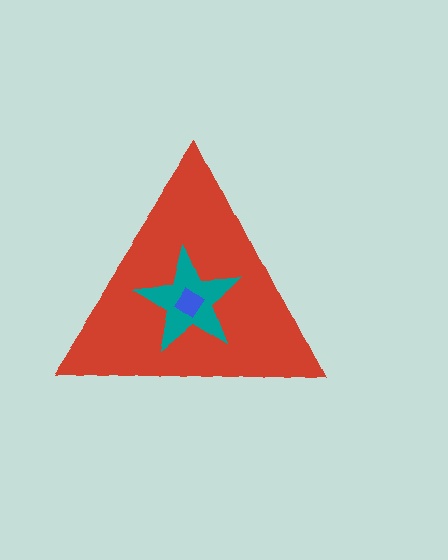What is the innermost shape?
The blue diamond.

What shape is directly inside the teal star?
The blue diamond.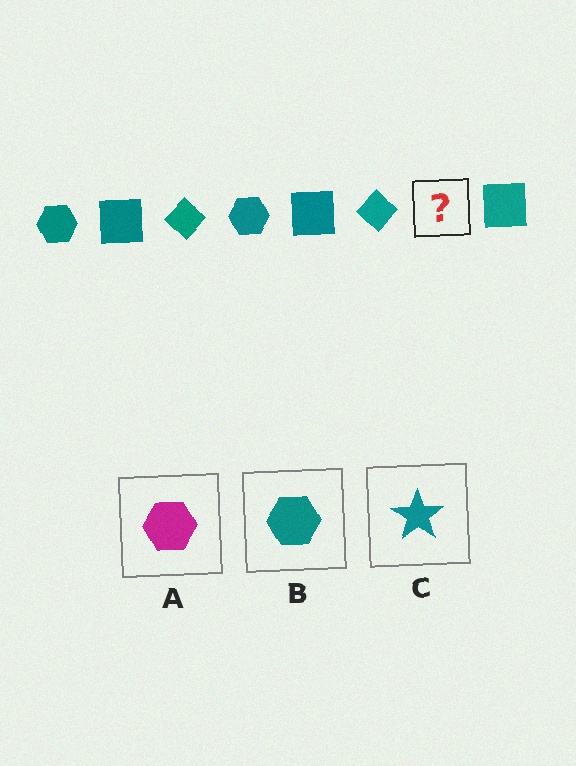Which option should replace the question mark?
Option B.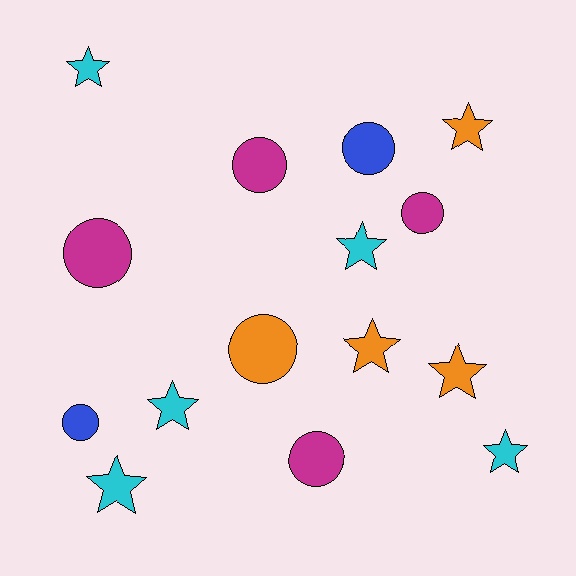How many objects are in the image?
There are 15 objects.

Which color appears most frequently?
Cyan, with 5 objects.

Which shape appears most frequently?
Star, with 8 objects.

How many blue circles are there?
There are 2 blue circles.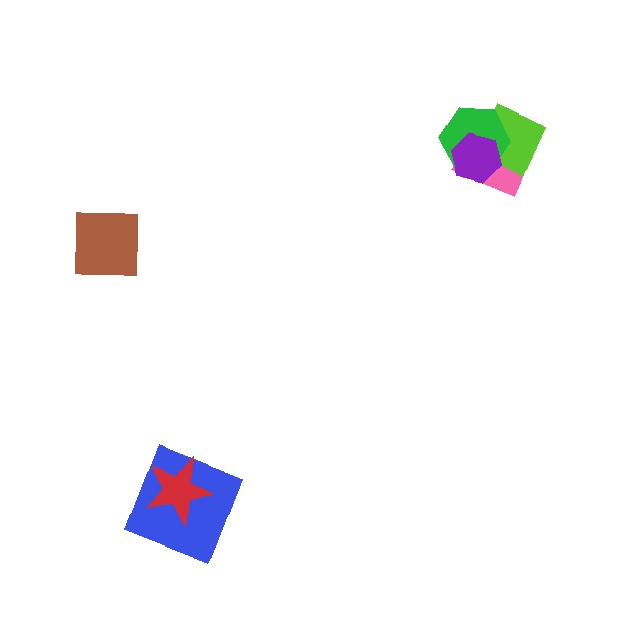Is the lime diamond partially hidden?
Yes, it is partially covered by another shape.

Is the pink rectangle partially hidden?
Yes, it is partially covered by another shape.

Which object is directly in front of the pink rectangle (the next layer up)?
The lime diamond is directly in front of the pink rectangle.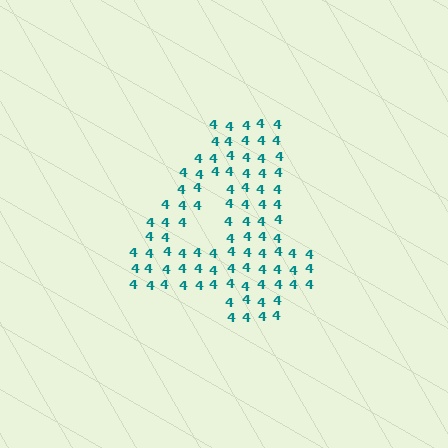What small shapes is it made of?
It is made of small digit 4's.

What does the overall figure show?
The overall figure shows the digit 4.